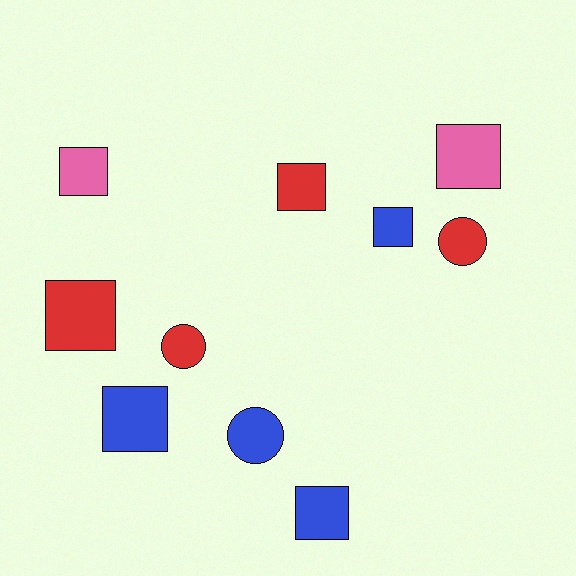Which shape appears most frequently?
Square, with 7 objects.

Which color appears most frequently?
Blue, with 4 objects.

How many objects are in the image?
There are 10 objects.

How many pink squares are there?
There are 2 pink squares.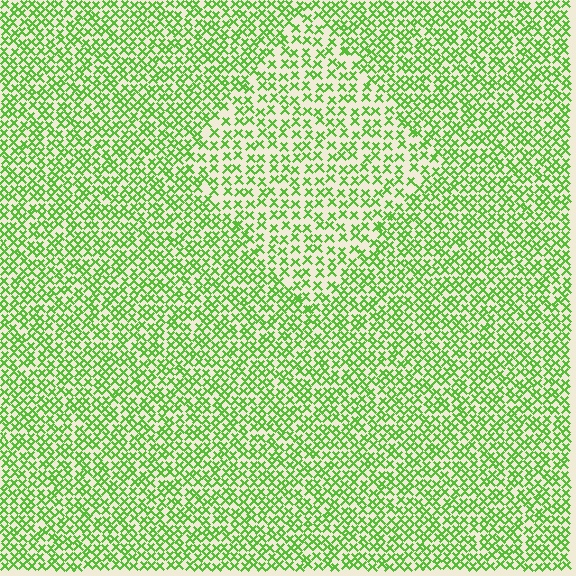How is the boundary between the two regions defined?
The boundary is defined by a change in element density (approximately 1.6x ratio). All elements are the same color, size, and shape.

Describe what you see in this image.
The image contains small lime elements arranged at two different densities. A diamond-shaped region is visible where the elements are less densely packed than the surrounding area.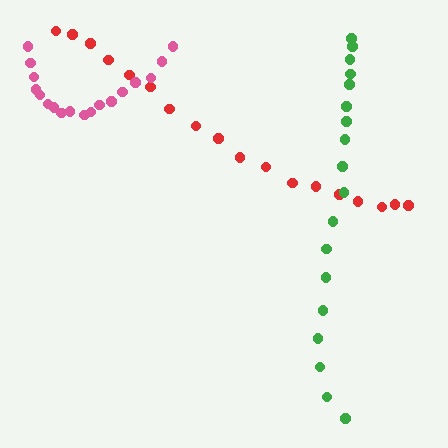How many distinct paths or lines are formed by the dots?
There are 3 distinct paths.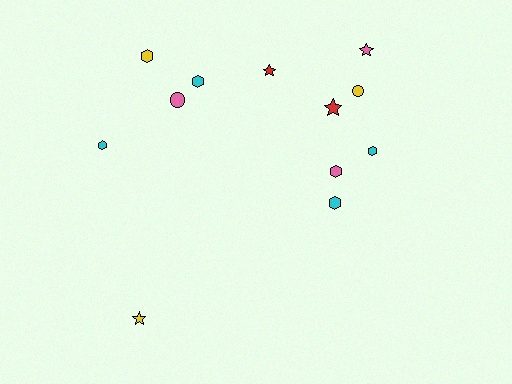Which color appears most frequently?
Cyan, with 4 objects.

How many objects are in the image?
There are 12 objects.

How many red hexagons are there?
There are no red hexagons.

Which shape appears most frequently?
Hexagon, with 6 objects.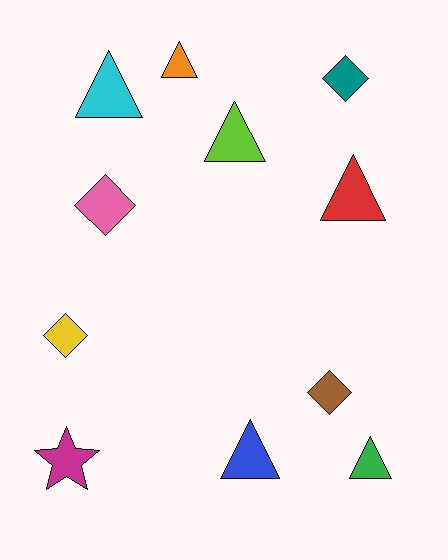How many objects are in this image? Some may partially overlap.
There are 11 objects.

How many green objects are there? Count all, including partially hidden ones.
There is 1 green object.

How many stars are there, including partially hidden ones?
There is 1 star.